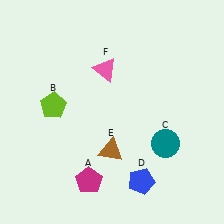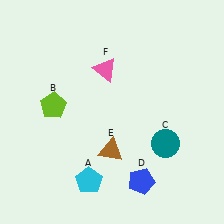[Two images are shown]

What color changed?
The pentagon (A) changed from magenta in Image 1 to cyan in Image 2.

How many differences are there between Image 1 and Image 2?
There is 1 difference between the two images.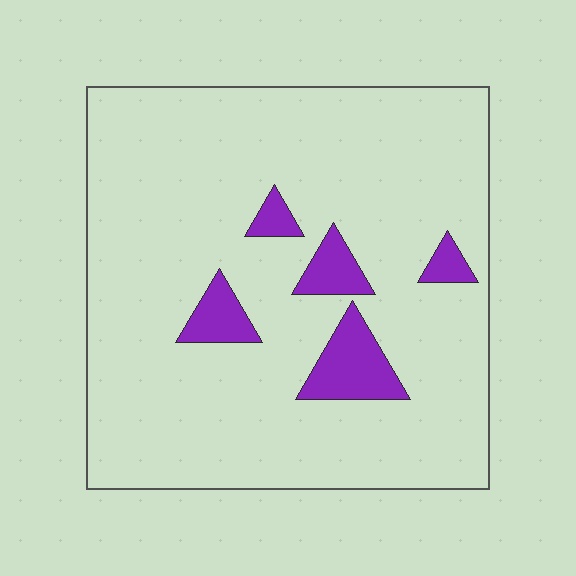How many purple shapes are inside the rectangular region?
5.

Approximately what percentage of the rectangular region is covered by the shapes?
Approximately 10%.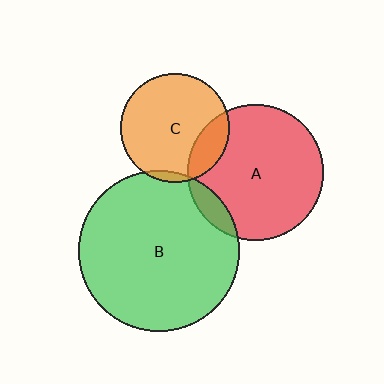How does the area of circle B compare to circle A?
Approximately 1.4 times.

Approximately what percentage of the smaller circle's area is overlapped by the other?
Approximately 10%.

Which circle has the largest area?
Circle B (green).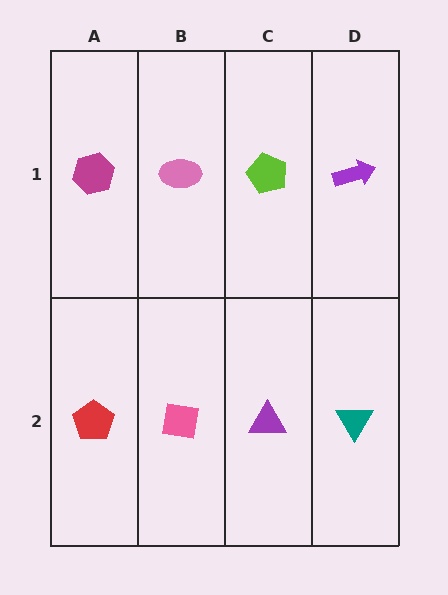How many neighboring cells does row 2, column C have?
3.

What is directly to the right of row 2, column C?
A teal triangle.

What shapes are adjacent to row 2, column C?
A lime pentagon (row 1, column C), a pink square (row 2, column B), a teal triangle (row 2, column D).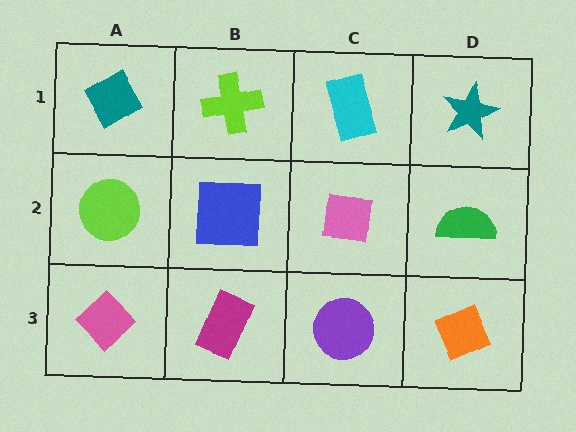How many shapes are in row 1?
4 shapes.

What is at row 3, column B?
A magenta rectangle.